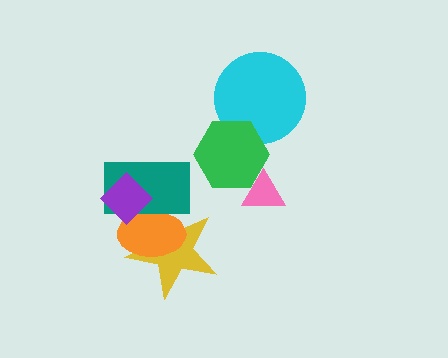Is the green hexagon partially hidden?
No, no other shape covers it.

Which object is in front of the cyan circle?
The green hexagon is in front of the cyan circle.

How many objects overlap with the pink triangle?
1 object overlaps with the pink triangle.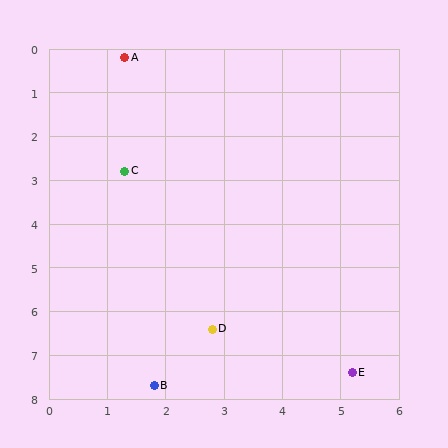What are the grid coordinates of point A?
Point A is at approximately (1.3, 0.2).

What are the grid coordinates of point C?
Point C is at approximately (1.3, 2.8).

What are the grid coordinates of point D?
Point D is at approximately (2.8, 6.4).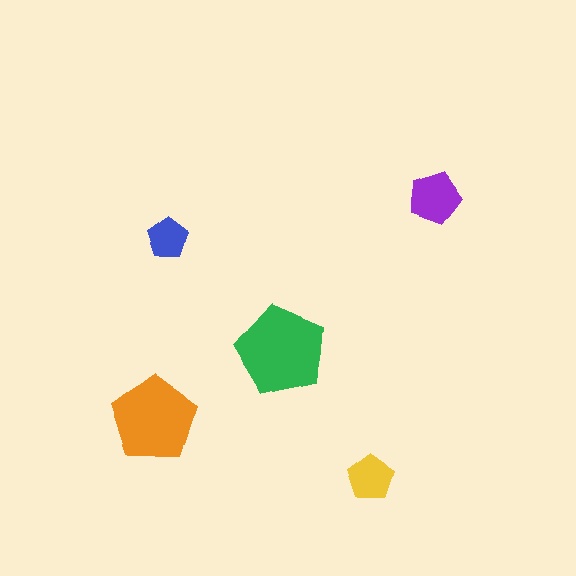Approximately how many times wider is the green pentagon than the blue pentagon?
About 2 times wider.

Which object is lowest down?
The yellow pentagon is bottommost.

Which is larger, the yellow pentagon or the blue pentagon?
The yellow one.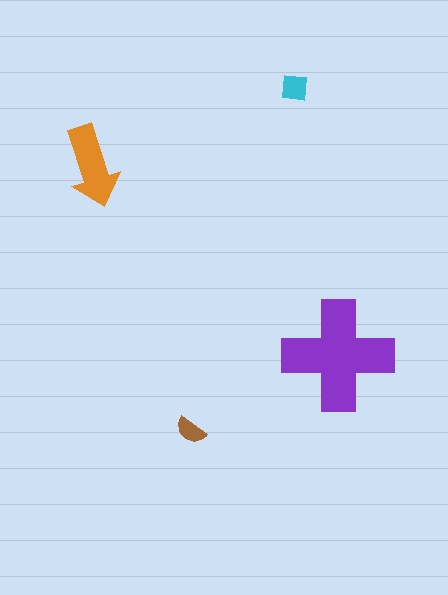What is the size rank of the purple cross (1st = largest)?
1st.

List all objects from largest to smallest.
The purple cross, the orange arrow, the cyan square, the brown semicircle.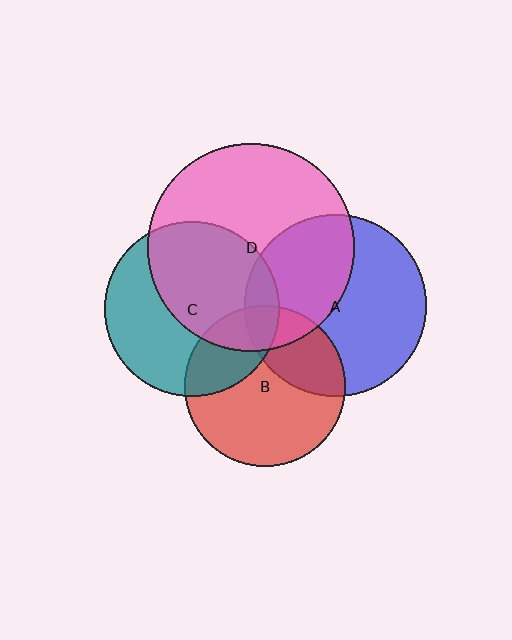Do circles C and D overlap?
Yes.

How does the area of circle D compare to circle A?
Approximately 1.3 times.